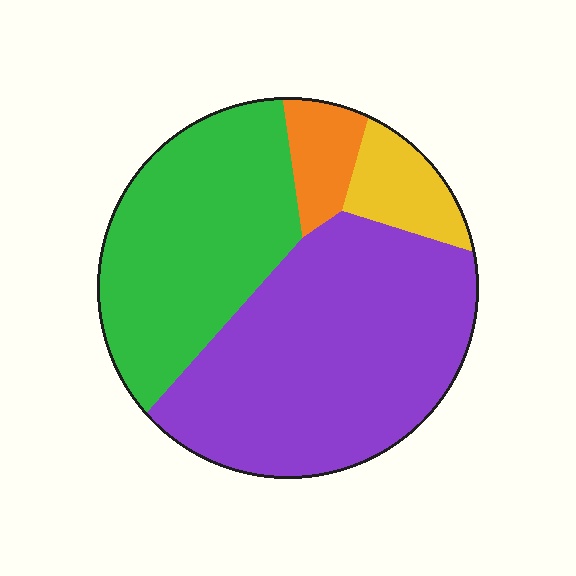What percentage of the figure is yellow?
Yellow covers roughly 10% of the figure.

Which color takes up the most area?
Purple, at roughly 50%.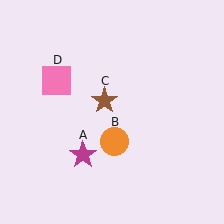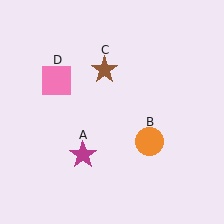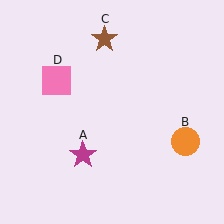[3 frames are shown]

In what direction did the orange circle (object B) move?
The orange circle (object B) moved right.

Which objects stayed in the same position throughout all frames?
Magenta star (object A) and pink square (object D) remained stationary.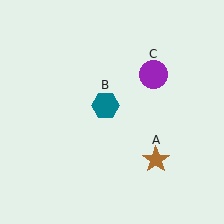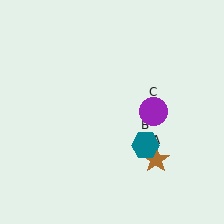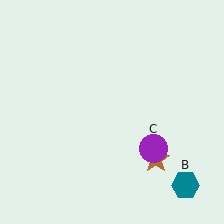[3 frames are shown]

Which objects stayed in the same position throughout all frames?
Brown star (object A) remained stationary.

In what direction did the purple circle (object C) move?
The purple circle (object C) moved down.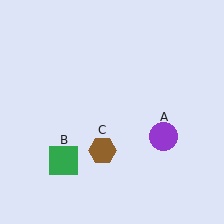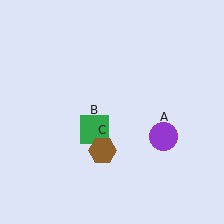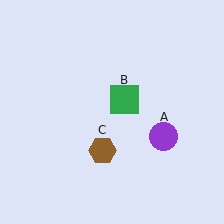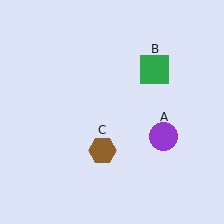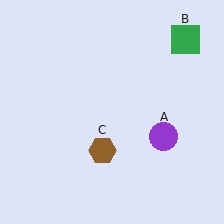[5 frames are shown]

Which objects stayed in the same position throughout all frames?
Purple circle (object A) and brown hexagon (object C) remained stationary.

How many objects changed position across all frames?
1 object changed position: green square (object B).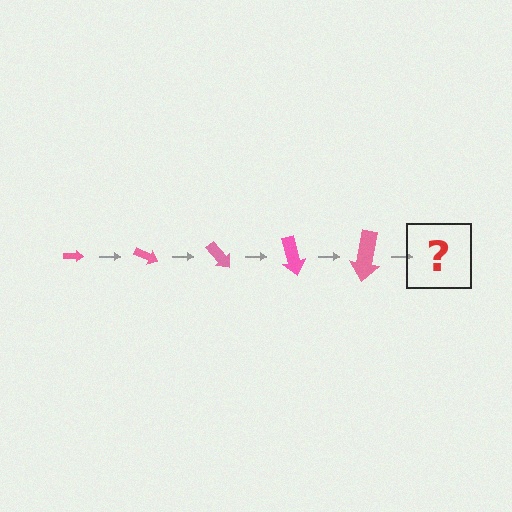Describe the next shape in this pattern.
It should be an arrow, larger than the previous one and rotated 125 degrees from the start.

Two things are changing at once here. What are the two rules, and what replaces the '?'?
The two rules are that the arrow grows larger each step and it rotates 25 degrees each step. The '?' should be an arrow, larger than the previous one and rotated 125 degrees from the start.